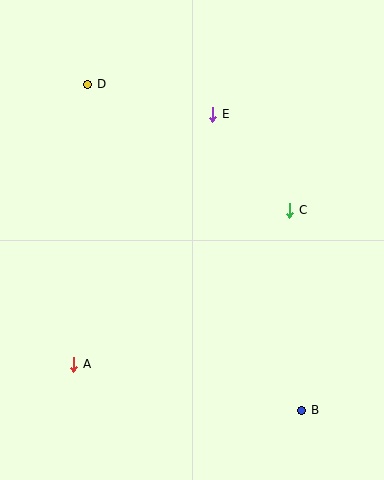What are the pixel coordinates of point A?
Point A is at (74, 364).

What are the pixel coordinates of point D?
Point D is at (88, 84).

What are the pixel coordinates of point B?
Point B is at (302, 410).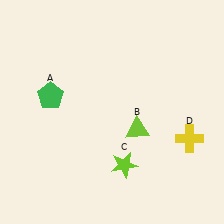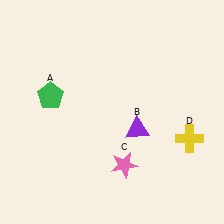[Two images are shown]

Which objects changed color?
B changed from lime to purple. C changed from lime to pink.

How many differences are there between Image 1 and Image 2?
There are 2 differences between the two images.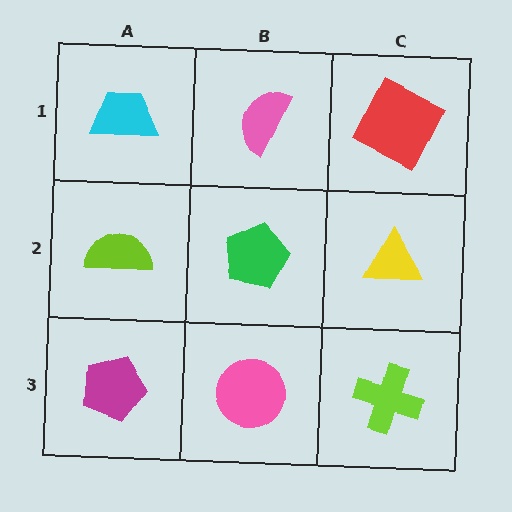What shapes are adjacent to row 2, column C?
A red square (row 1, column C), a lime cross (row 3, column C), a green pentagon (row 2, column B).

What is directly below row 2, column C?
A lime cross.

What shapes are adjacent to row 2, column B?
A pink semicircle (row 1, column B), a pink circle (row 3, column B), a lime semicircle (row 2, column A), a yellow triangle (row 2, column C).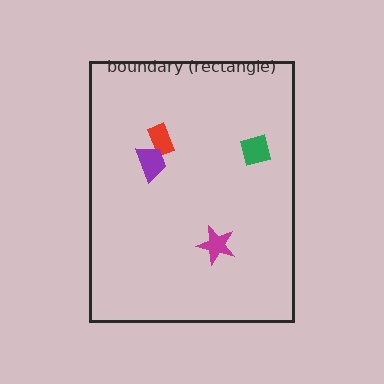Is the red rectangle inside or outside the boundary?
Inside.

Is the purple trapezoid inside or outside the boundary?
Inside.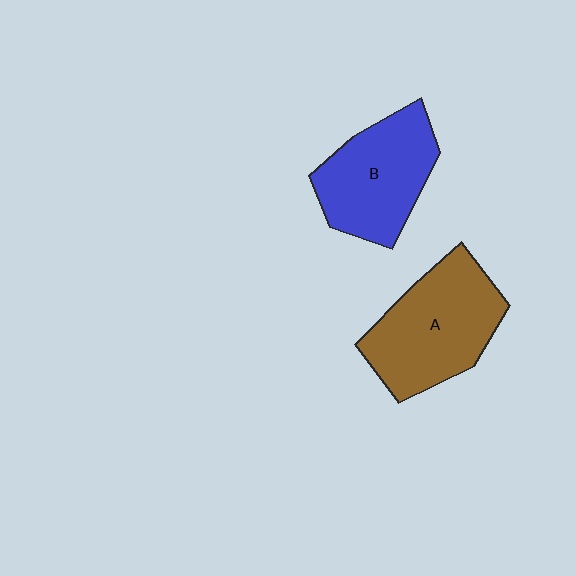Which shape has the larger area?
Shape A (brown).